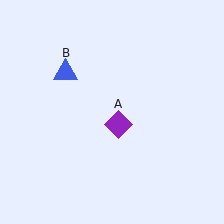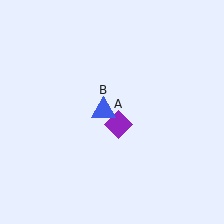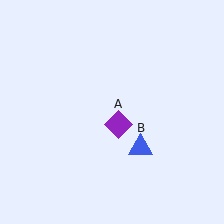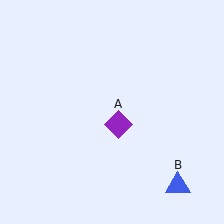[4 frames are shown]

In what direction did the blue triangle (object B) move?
The blue triangle (object B) moved down and to the right.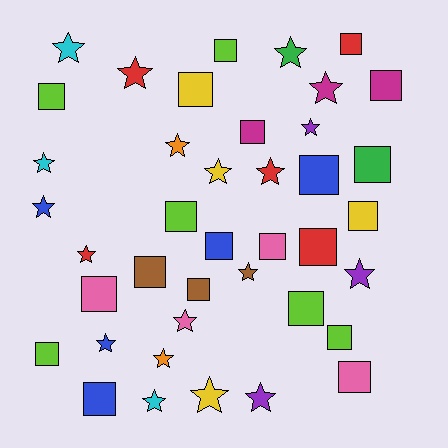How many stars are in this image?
There are 19 stars.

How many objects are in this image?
There are 40 objects.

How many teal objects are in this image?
There are no teal objects.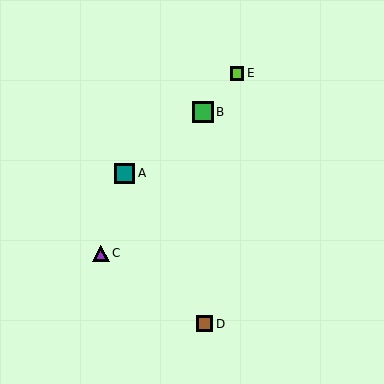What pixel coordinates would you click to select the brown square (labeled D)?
Click at (205, 324) to select the brown square D.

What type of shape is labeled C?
Shape C is a purple triangle.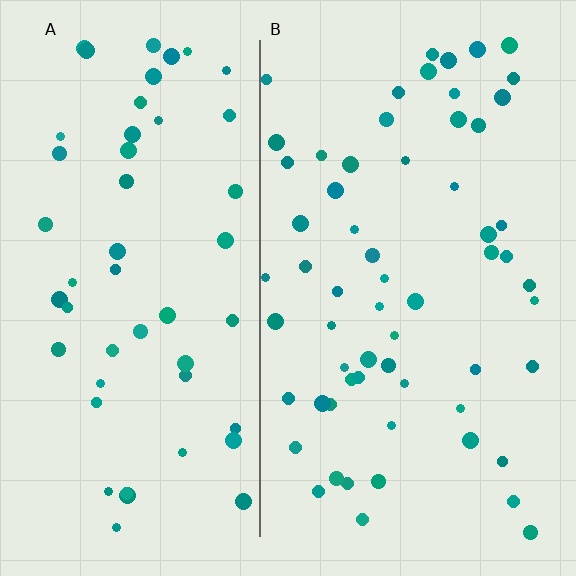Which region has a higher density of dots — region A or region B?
B (the right).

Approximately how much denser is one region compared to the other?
Approximately 1.2× — region B over region A.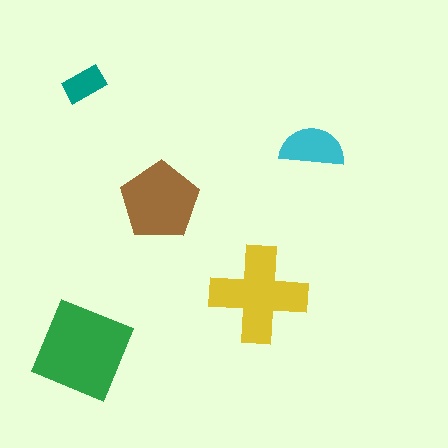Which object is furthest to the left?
The green square is leftmost.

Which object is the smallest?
The teal rectangle.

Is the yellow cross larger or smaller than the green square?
Smaller.